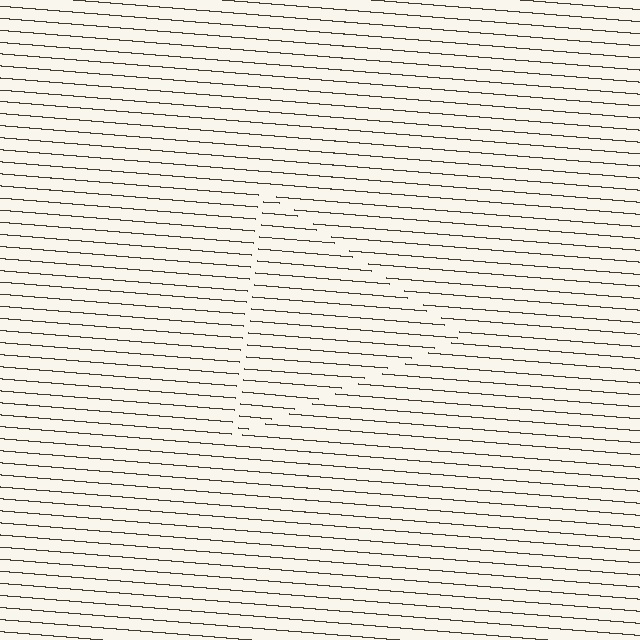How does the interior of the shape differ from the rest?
The interior of the shape contains the same grating, shifted by half a period — the contour is defined by the phase discontinuity where line-ends from the inner and outer gratings abut.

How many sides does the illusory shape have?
3 sides — the line-ends trace a triangle.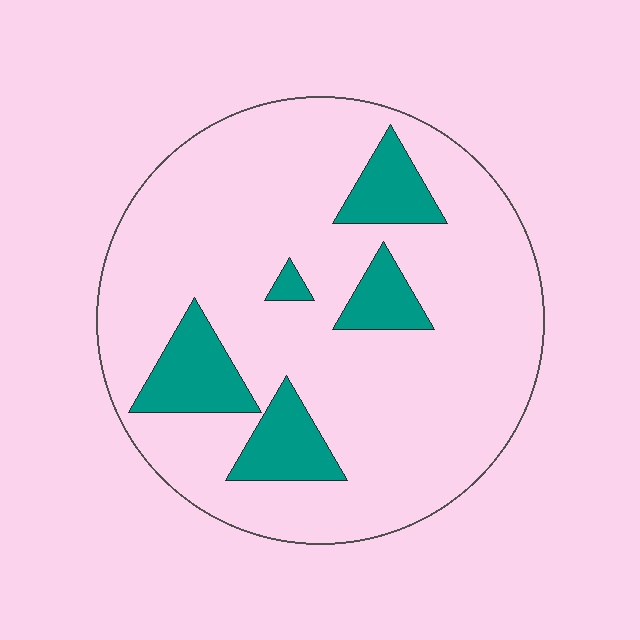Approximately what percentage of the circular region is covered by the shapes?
Approximately 15%.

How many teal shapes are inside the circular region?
5.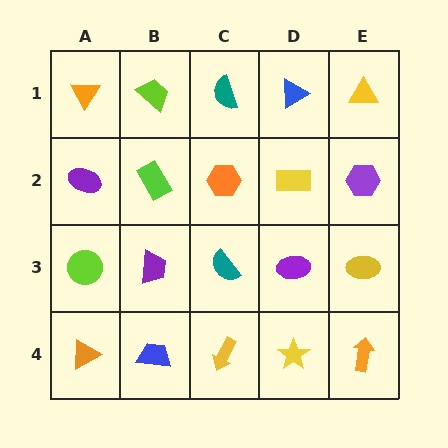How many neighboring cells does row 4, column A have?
2.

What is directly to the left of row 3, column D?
A teal semicircle.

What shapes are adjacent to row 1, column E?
A purple hexagon (row 2, column E), a blue triangle (row 1, column D).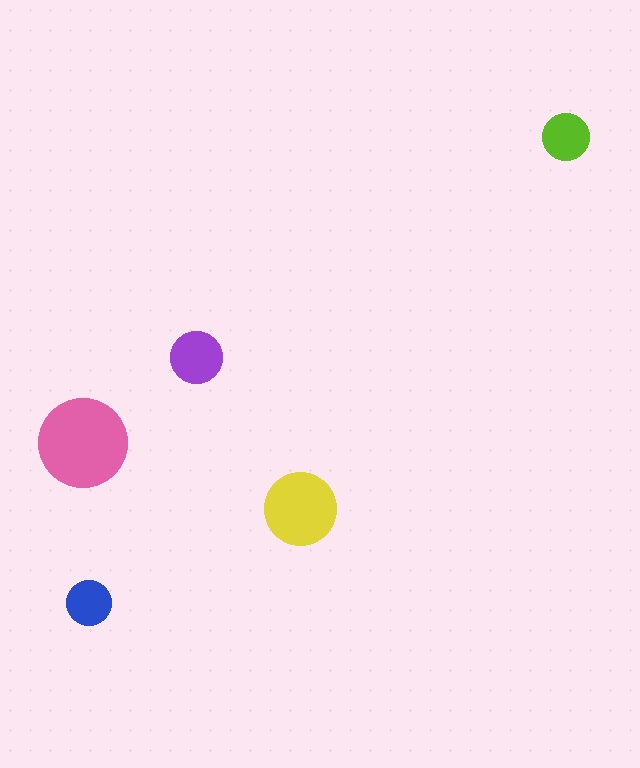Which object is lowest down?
The blue circle is bottommost.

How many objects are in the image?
There are 5 objects in the image.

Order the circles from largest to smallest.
the pink one, the yellow one, the purple one, the lime one, the blue one.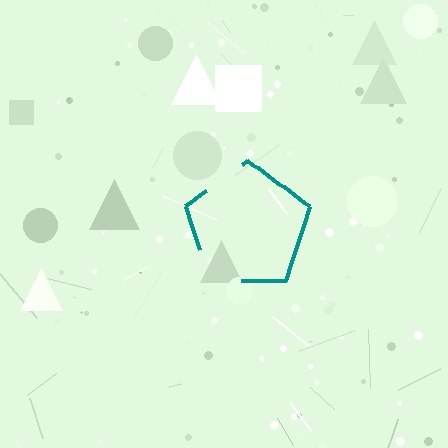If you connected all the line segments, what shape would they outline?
They would outline a pentagon.